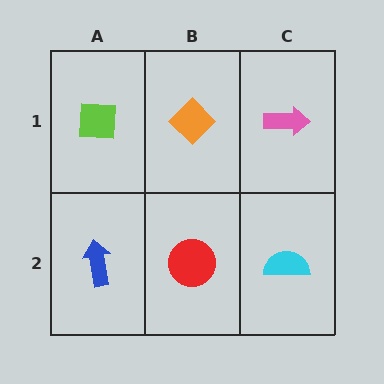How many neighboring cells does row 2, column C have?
2.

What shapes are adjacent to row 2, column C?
A pink arrow (row 1, column C), a red circle (row 2, column B).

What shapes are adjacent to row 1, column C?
A cyan semicircle (row 2, column C), an orange diamond (row 1, column B).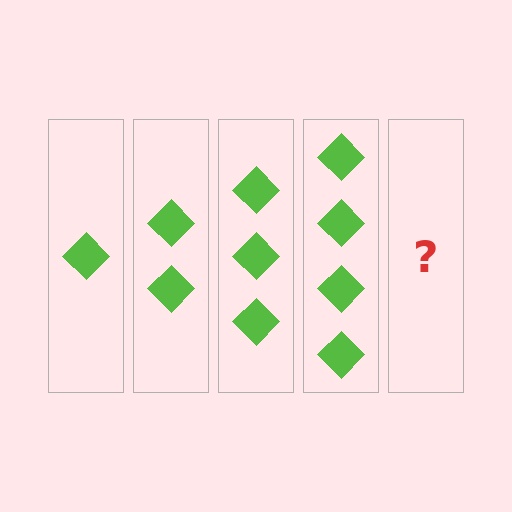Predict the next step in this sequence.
The next step is 5 diamonds.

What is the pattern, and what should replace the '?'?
The pattern is that each step adds one more diamond. The '?' should be 5 diamonds.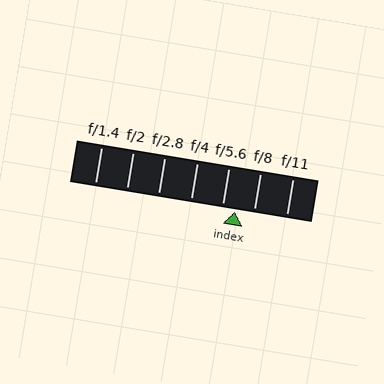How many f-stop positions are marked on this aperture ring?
There are 7 f-stop positions marked.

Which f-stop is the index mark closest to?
The index mark is closest to f/5.6.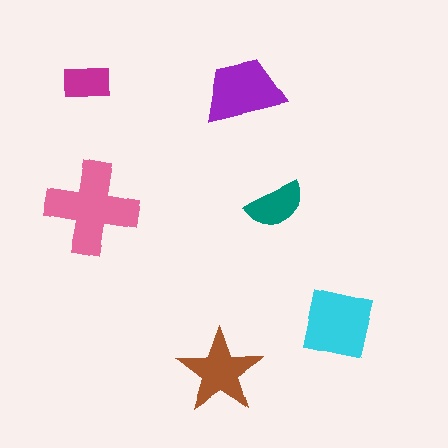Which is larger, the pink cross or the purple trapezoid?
The pink cross.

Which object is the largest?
The pink cross.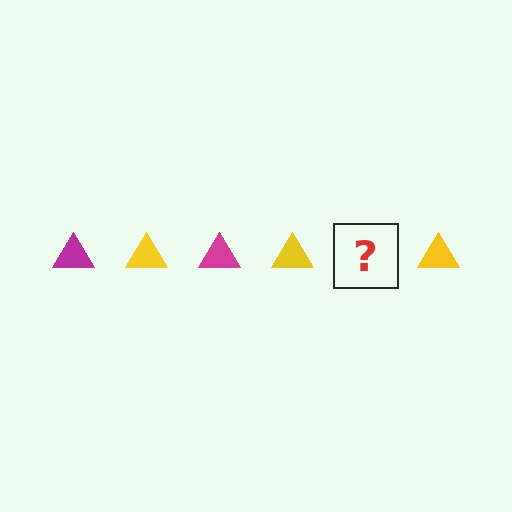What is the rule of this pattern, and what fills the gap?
The rule is that the pattern cycles through magenta, yellow triangles. The gap should be filled with a magenta triangle.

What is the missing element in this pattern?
The missing element is a magenta triangle.